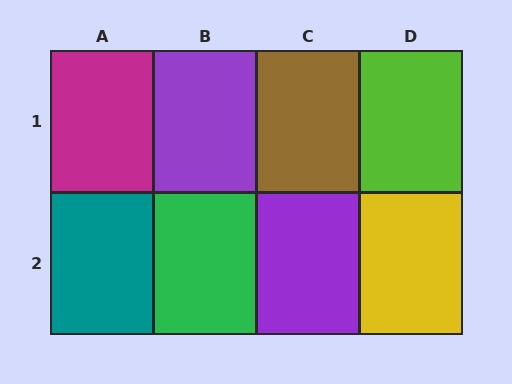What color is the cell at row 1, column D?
Lime.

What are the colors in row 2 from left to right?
Teal, green, purple, yellow.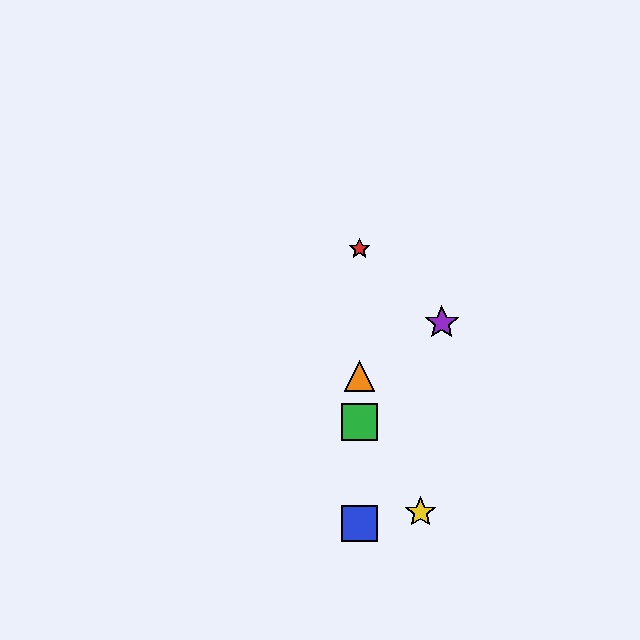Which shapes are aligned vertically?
The red star, the blue square, the green square, the orange triangle are aligned vertically.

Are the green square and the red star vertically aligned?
Yes, both are at x≈360.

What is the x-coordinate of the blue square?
The blue square is at x≈360.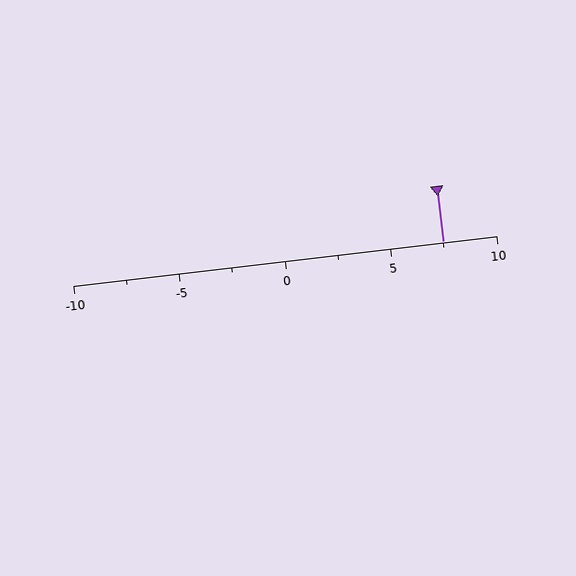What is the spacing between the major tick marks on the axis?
The major ticks are spaced 5 apart.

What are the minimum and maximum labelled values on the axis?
The axis runs from -10 to 10.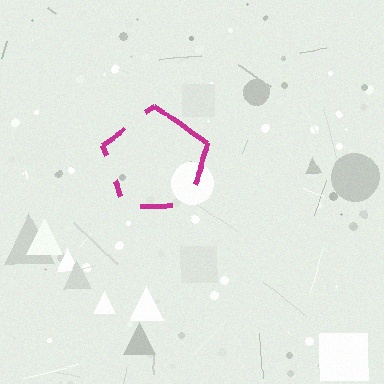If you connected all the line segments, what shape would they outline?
They would outline a pentagon.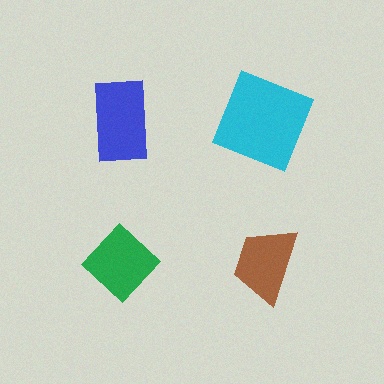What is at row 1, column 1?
A blue rectangle.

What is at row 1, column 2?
A cyan square.